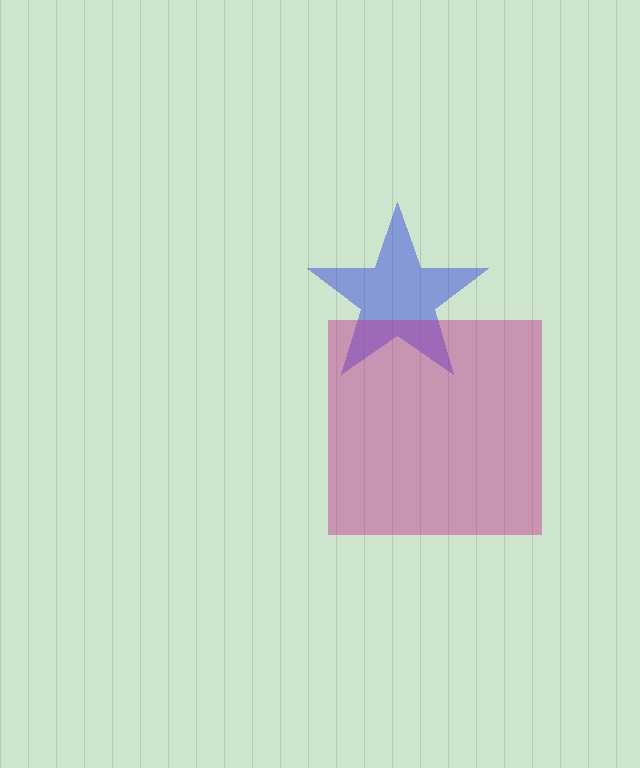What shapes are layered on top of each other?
The layered shapes are: a blue star, a magenta square.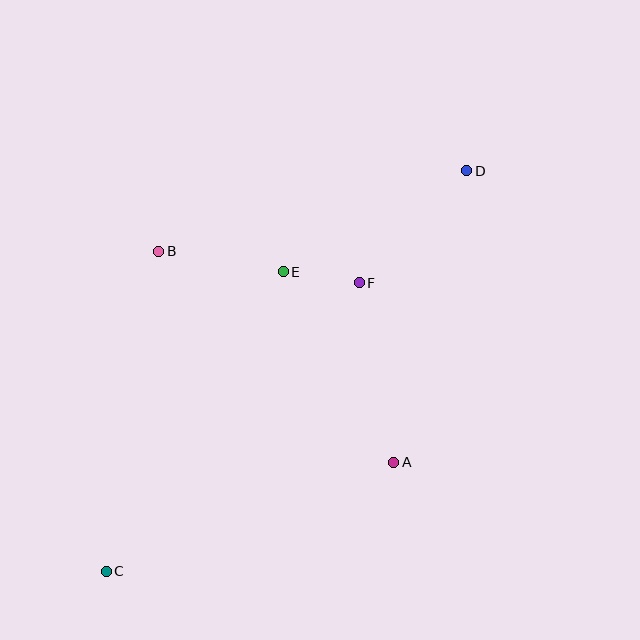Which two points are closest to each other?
Points E and F are closest to each other.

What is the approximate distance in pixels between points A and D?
The distance between A and D is approximately 301 pixels.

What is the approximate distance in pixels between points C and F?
The distance between C and F is approximately 384 pixels.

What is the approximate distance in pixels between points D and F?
The distance between D and F is approximately 155 pixels.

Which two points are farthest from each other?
Points C and D are farthest from each other.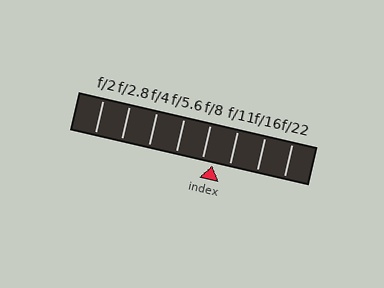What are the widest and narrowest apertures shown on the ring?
The widest aperture shown is f/2 and the narrowest is f/22.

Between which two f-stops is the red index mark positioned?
The index mark is between f/8 and f/11.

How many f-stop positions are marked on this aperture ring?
There are 8 f-stop positions marked.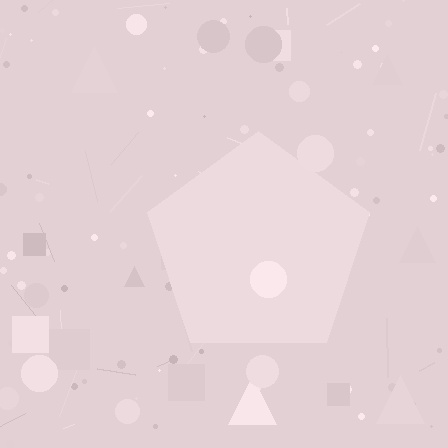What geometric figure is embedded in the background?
A pentagon is embedded in the background.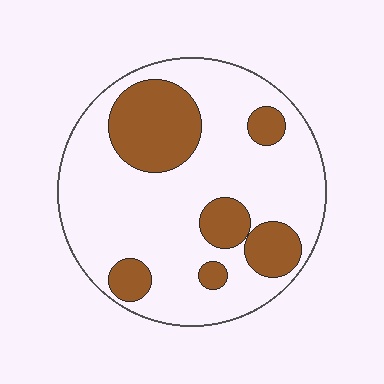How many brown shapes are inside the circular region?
6.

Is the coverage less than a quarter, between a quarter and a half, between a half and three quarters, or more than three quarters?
Between a quarter and a half.